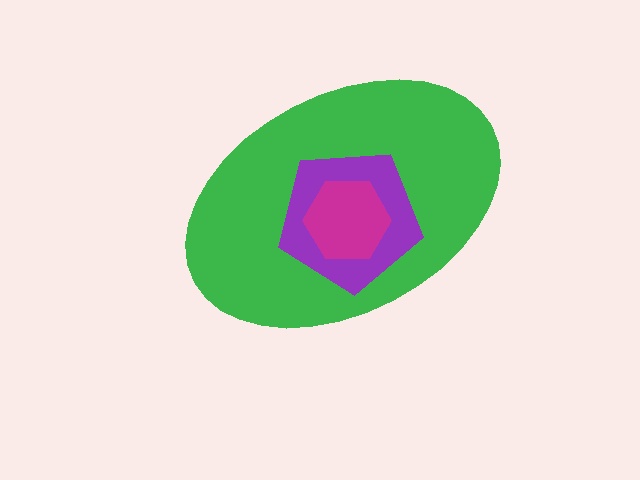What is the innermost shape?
The magenta hexagon.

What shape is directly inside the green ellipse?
The purple pentagon.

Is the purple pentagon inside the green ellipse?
Yes.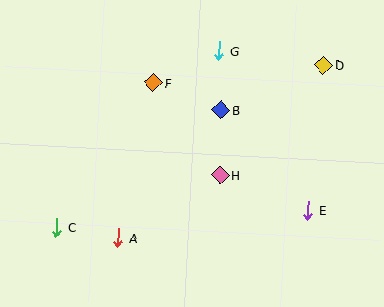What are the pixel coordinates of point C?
Point C is at (56, 227).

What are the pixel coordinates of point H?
Point H is at (220, 175).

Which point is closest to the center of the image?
Point H at (220, 175) is closest to the center.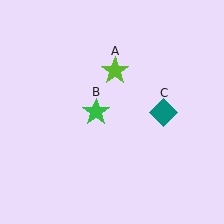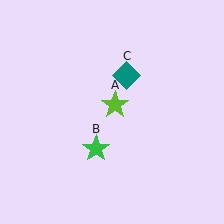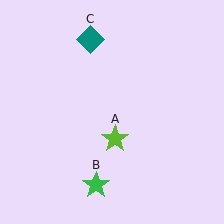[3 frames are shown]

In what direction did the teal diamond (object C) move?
The teal diamond (object C) moved up and to the left.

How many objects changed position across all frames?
3 objects changed position: lime star (object A), green star (object B), teal diamond (object C).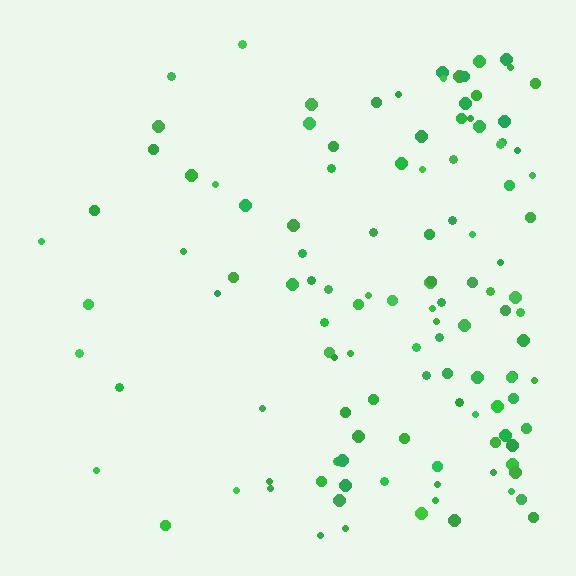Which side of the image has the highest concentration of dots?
The right.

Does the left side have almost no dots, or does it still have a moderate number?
Still a moderate number, just noticeably fewer than the right.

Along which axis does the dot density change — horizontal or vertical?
Horizontal.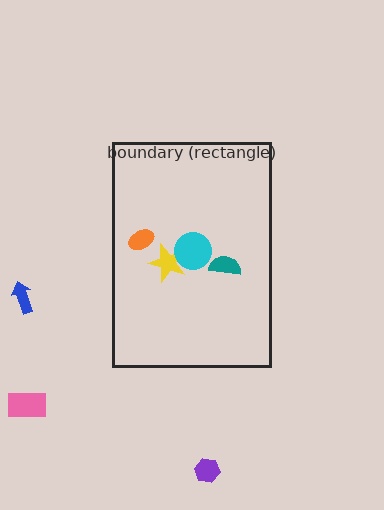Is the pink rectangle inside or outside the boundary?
Outside.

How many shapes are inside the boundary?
4 inside, 3 outside.